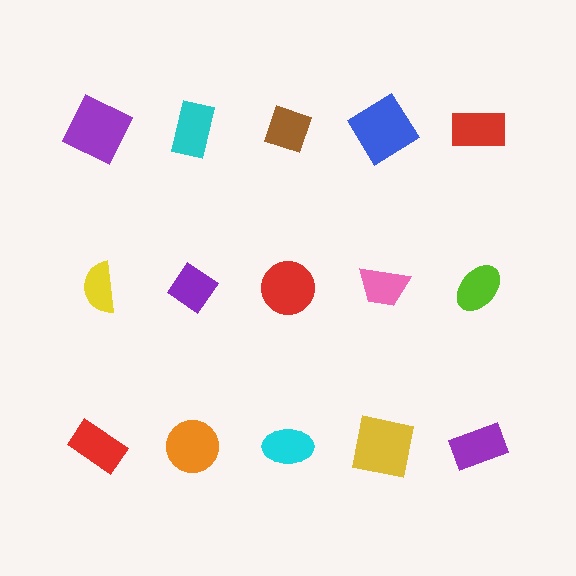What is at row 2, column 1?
A yellow semicircle.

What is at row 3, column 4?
A yellow square.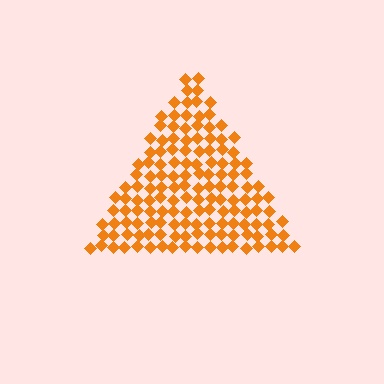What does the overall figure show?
The overall figure shows a triangle.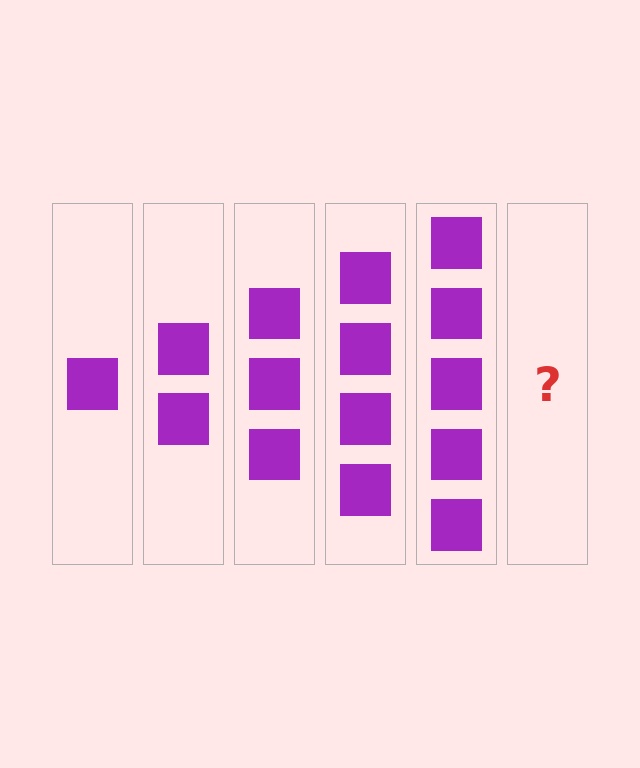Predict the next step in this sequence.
The next step is 6 squares.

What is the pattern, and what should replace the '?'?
The pattern is that each step adds one more square. The '?' should be 6 squares.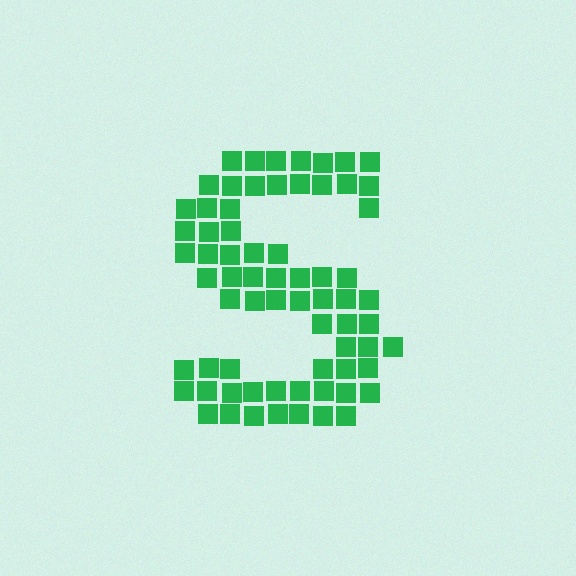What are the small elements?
The small elements are squares.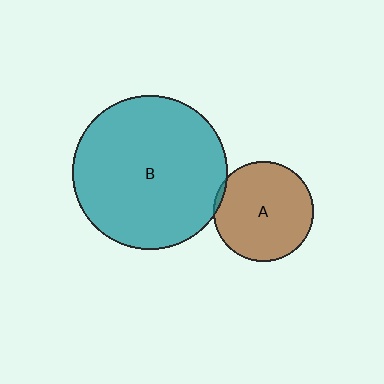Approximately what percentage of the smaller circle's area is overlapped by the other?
Approximately 5%.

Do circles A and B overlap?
Yes.